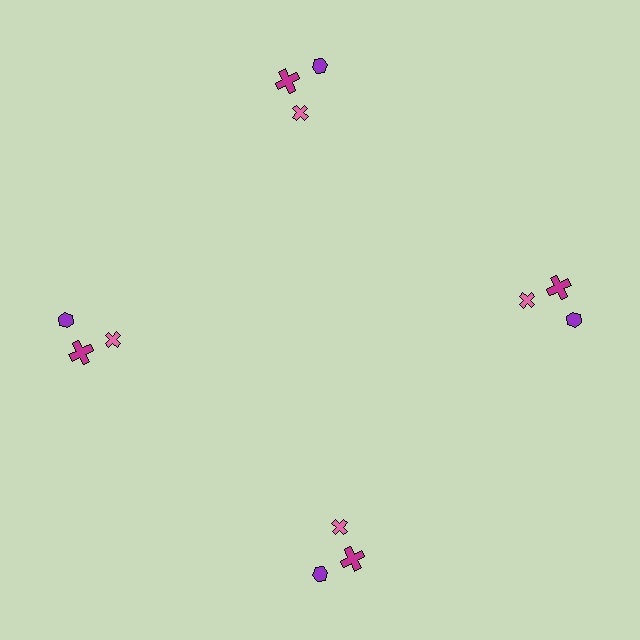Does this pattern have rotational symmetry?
Yes, this pattern has 4-fold rotational symmetry. It looks the same after rotating 90 degrees around the center.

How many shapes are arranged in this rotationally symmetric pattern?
There are 12 shapes, arranged in 4 groups of 3.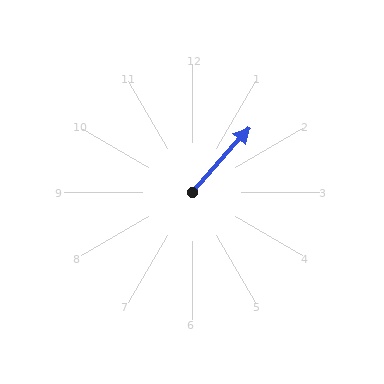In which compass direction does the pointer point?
Northeast.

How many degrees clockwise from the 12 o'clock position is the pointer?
Approximately 41 degrees.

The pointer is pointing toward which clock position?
Roughly 1 o'clock.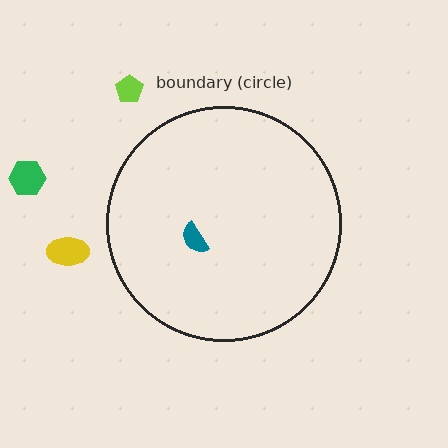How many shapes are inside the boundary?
1 inside, 3 outside.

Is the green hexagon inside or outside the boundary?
Outside.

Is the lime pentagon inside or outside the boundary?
Outside.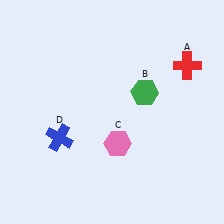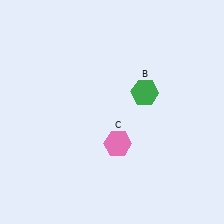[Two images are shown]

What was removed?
The red cross (A), the blue cross (D) were removed in Image 2.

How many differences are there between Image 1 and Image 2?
There are 2 differences between the two images.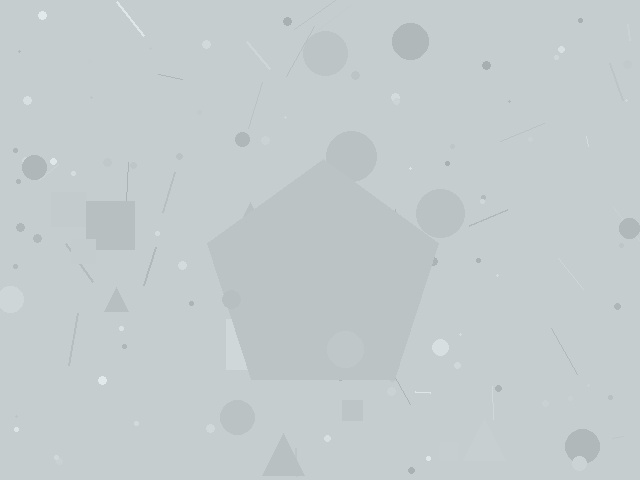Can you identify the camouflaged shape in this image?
The camouflaged shape is a pentagon.